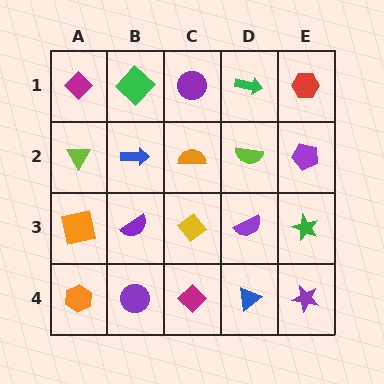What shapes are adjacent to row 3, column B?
A blue arrow (row 2, column B), a purple circle (row 4, column B), an orange square (row 3, column A), a yellow diamond (row 3, column C).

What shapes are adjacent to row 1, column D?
A lime semicircle (row 2, column D), a purple circle (row 1, column C), a red hexagon (row 1, column E).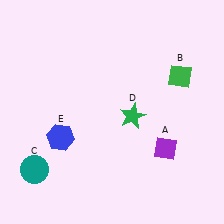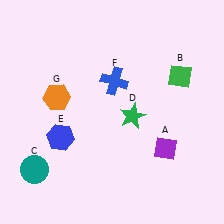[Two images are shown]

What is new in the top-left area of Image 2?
An orange hexagon (G) was added in the top-left area of Image 2.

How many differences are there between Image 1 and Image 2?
There are 2 differences between the two images.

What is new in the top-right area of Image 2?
A blue cross (F) was added in the top-right area of Image 2.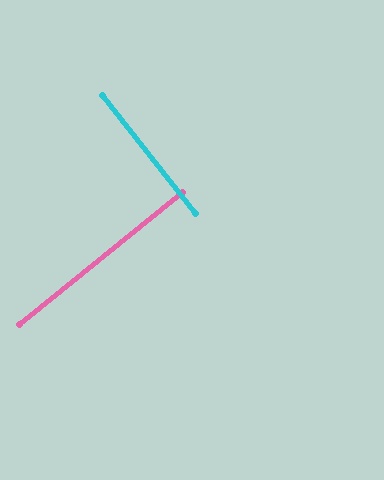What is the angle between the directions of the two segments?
Approximately 90 degrees.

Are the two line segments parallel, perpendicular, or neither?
Perpendicular — they meet at approximately 90°.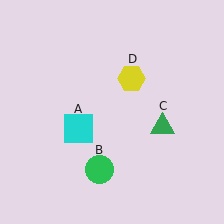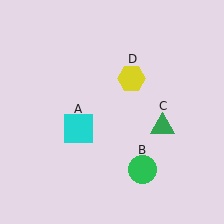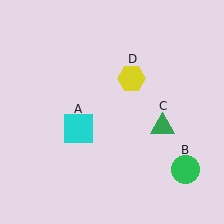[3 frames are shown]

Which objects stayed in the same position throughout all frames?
Cyan square (object A) and green triangle (object C) and yellow hexagon (object D) remained stationary.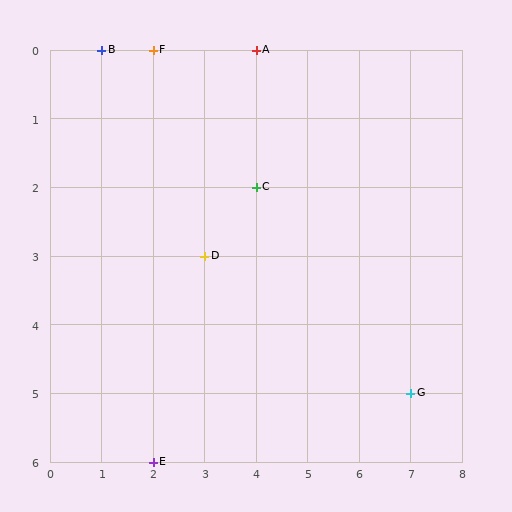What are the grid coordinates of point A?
Point A is at grid coordinates (4, 0).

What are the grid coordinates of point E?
Point E is at grid coordinates (2, 6).